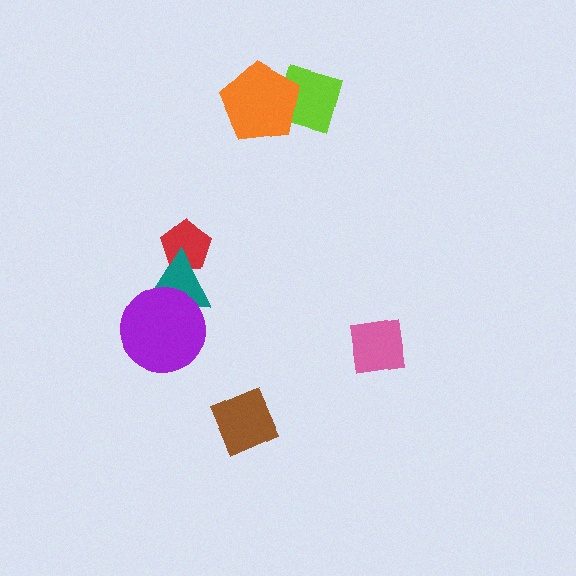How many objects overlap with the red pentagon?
1 object overlaps with the red pentagon.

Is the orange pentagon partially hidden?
No, no other shape covers it.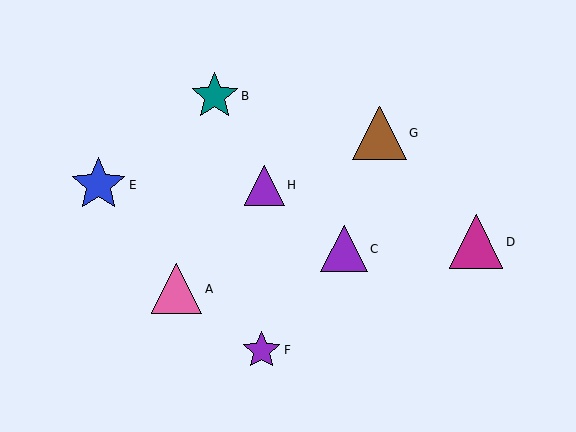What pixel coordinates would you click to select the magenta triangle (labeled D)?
Click at (476, 242) to select the magenta triangle D.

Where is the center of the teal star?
The center of the teal star is at (215, 96).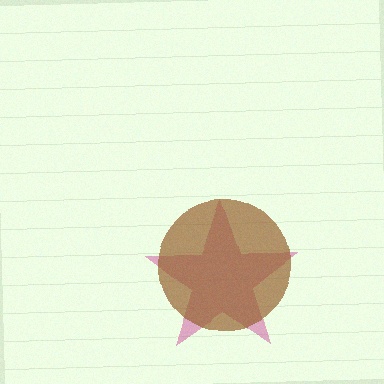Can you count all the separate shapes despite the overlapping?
Yes, there are 2 separate shapes.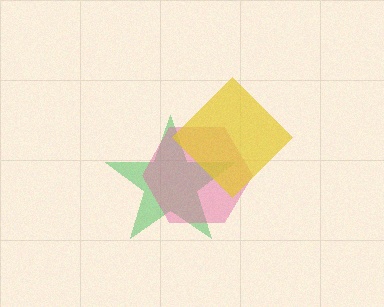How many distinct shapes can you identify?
There are 3 distinct shapes: a green star, a pink hexagon, a yellow diamond.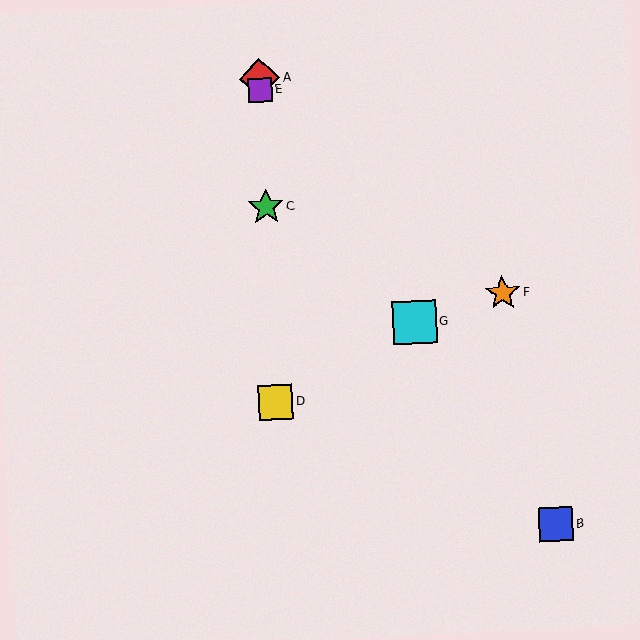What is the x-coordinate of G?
Object G is at x≈415.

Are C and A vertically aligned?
Yes, both are at x≈266.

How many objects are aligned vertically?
4 objects (A, C, D, E) are aligned vertically.